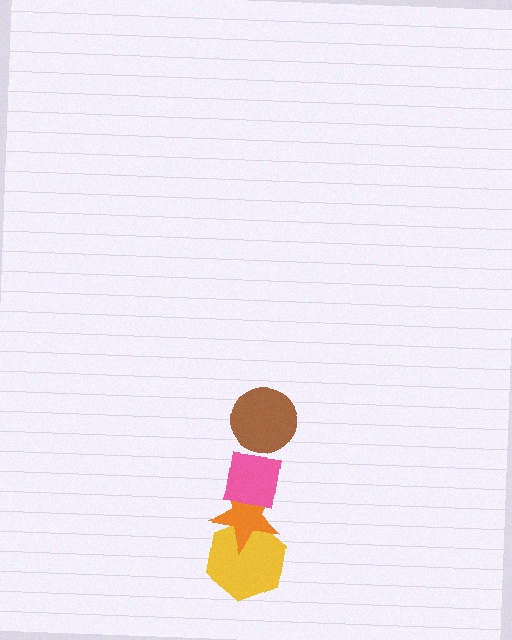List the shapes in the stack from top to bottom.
From top to bottom: the brown circle, the pink square, the orange star, the yellow hexagon.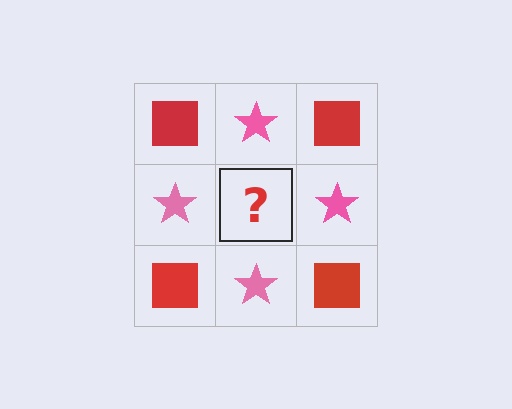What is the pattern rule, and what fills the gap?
The rule is that it alternates red square and pink star in a checkerboard pattern. The gap should be filled with a red square.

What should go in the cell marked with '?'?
The missing cell should contain a red square.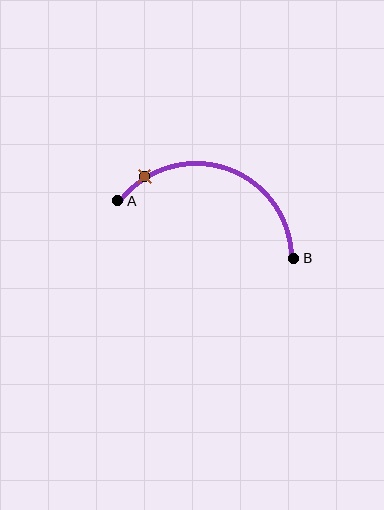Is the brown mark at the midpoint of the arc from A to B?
No. The brown mark lies on the arc but is closer to endpoint A. The arc midpoint would be at the point on the curve equidistant along the arc from both A and B.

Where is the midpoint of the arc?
The arc midpoint is the point on the curve farthest from the straight line joining A and B. It sits above that line.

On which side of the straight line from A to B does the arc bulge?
The arc bulges above the straight line connecting A and B.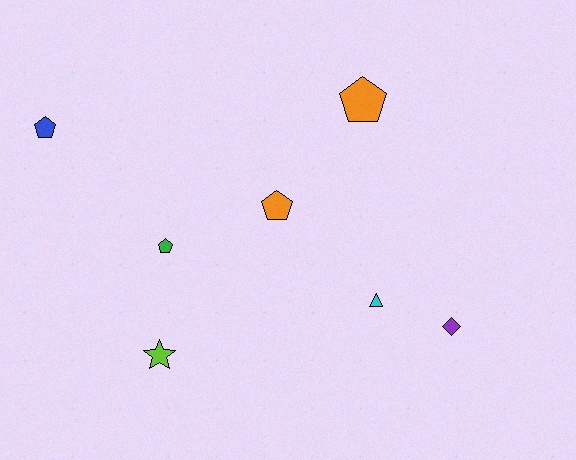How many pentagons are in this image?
There are 4 pentagons.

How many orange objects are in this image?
There are 2 orange objects.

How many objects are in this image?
There are 7 objects.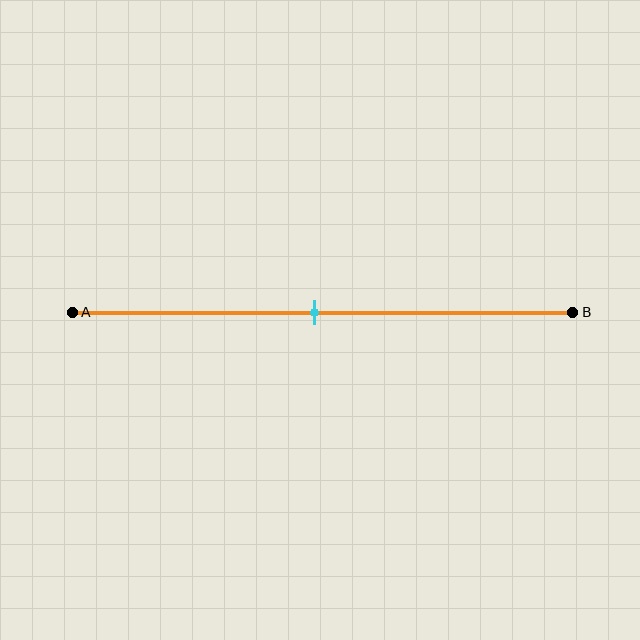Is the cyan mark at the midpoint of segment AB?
Yes, the mark is approximately at the midpoint.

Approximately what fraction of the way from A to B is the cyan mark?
The cyan mark is approximately 50% of the way from A to B.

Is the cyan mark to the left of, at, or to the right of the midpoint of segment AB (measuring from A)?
The cyan mark is approximately at the midpoint of segment AB.